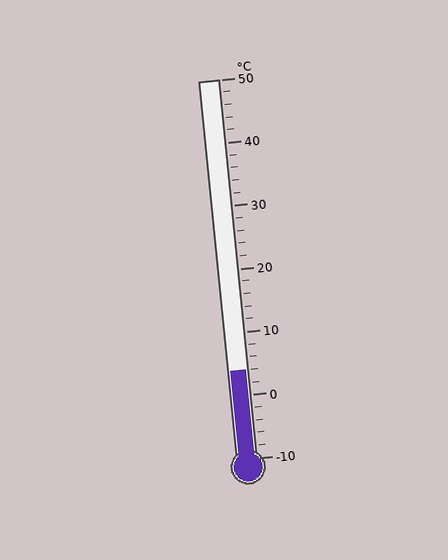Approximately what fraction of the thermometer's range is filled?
The thermometer is filled to approximately 25% of its range.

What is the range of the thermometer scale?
The thermometer scale ranges from -10°C to 50°C.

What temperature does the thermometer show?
The thermometer shows approximately 4°C.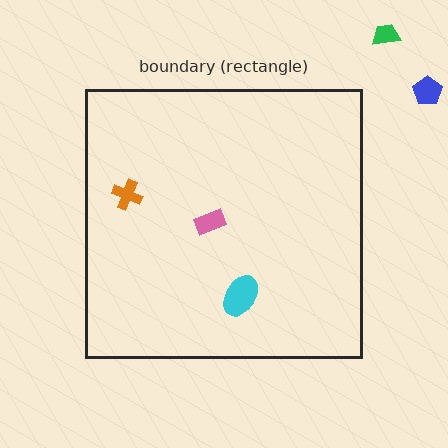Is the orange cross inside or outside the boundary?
Inside.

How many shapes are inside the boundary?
3 inside, 2 outside.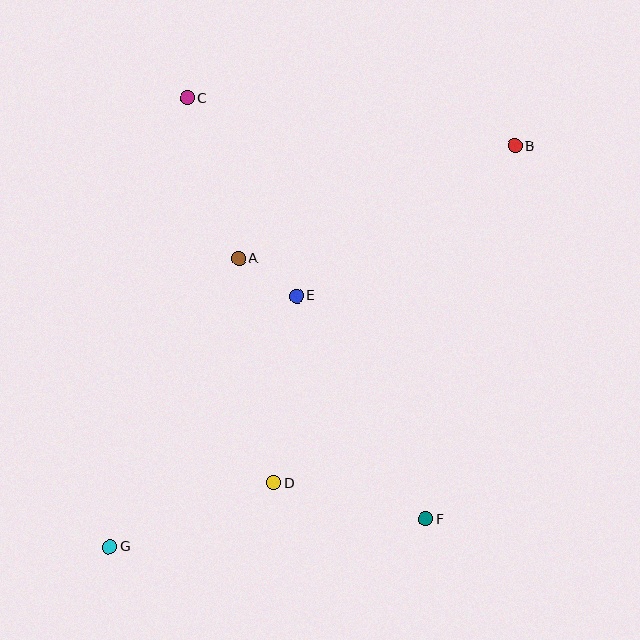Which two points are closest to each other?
Points A and E are closest to each other.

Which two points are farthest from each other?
Points B and G are farthest from each other.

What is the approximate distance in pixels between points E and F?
The distance between E and F is approximately 258 pixels.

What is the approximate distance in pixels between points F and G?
The distance between F and G is approximately 317 pixels.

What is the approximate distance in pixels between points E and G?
The distance between E and G is approximately 313 pixels.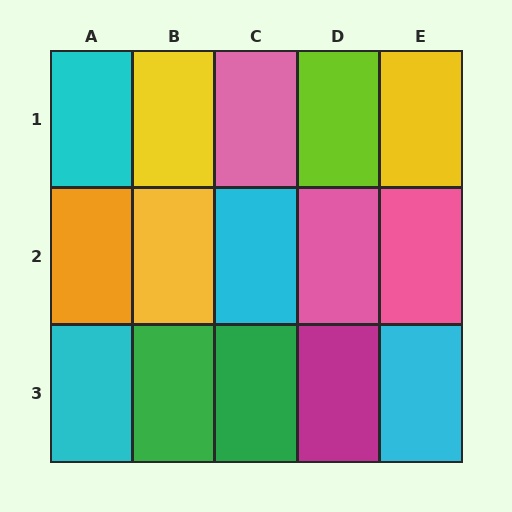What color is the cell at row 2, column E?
Pink.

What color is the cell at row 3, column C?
Green.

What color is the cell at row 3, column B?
Green.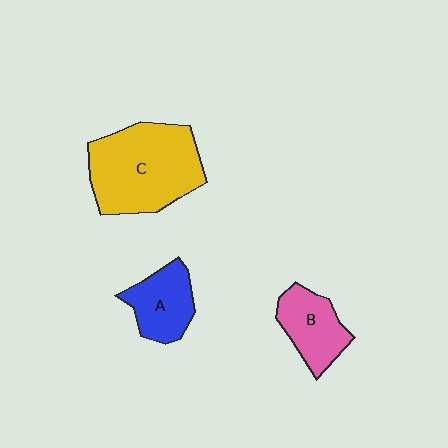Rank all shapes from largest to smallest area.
From largest to smallest: C (yellow), B (pink), A (blue).